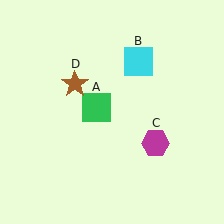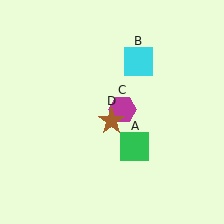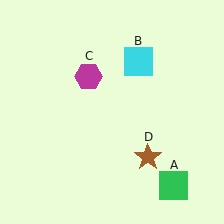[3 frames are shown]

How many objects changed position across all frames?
3 objects changed position: green square (object A), magenta hexagon (object C), brown star (object D).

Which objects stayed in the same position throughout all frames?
Cyan square (object B) remained stationary.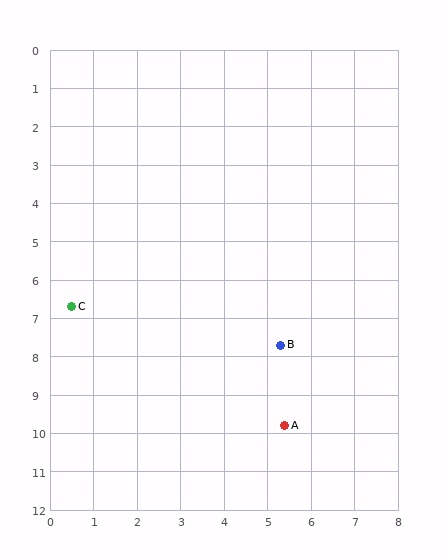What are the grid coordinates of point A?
Point A is at approximately (5.4, 9.8).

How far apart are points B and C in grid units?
Points B and C are about 4.9 grid units apart.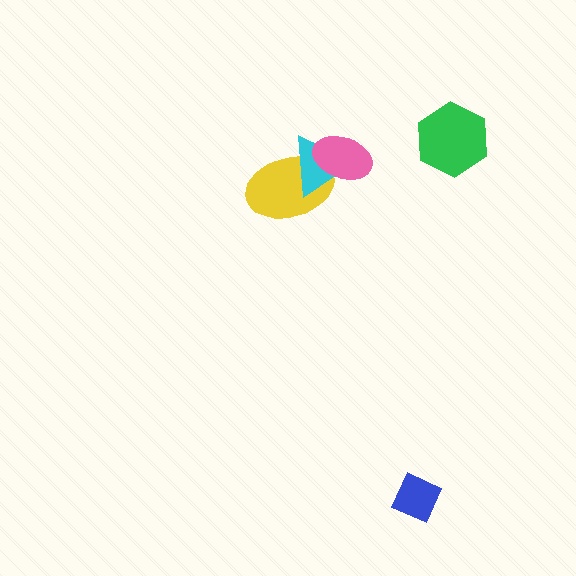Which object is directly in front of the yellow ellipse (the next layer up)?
The cyan triangle is directly in front of the yellow ellipse.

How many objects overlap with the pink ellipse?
2 objects overlap with the pink ellipse.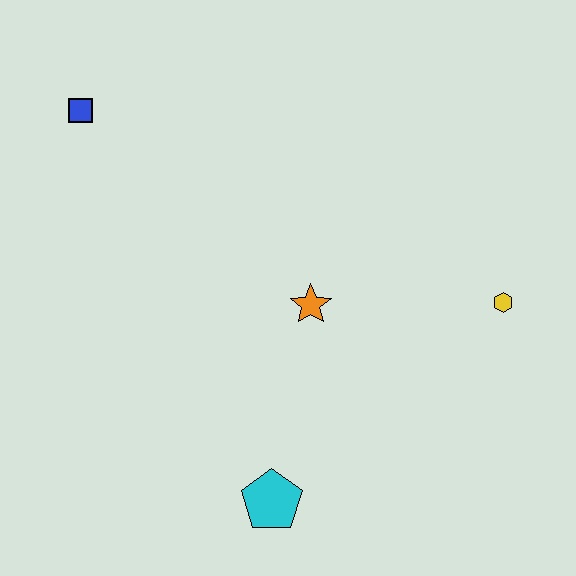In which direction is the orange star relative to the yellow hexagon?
The orange star is to the left of the yellow hexagon.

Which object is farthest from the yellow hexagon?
The blue square is farthest from the yellow hexagon.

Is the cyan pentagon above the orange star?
No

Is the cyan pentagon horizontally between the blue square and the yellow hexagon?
Yes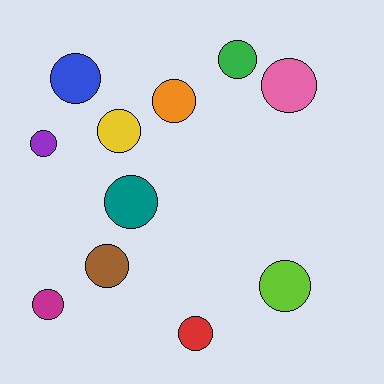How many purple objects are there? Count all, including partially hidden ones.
There is 1 purple object.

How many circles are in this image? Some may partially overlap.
There are 11 circles.